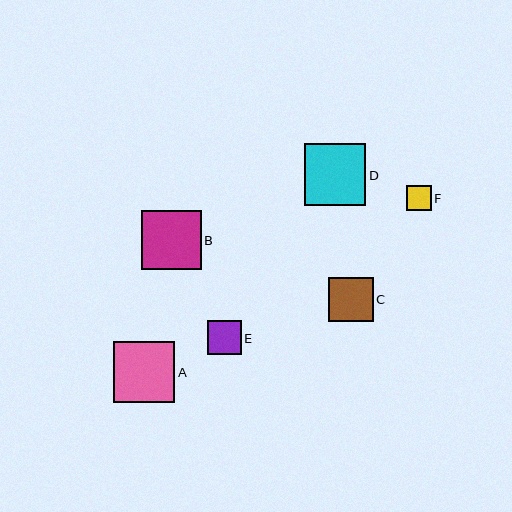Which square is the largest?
Square D is the largest with a size of approximately 61 pixels.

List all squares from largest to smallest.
From largest to smallest: D, A, B, C, E, F.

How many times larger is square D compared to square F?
Square D is approximately 2.5 times the size of square F.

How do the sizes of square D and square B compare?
Square D and square B are approximately the same size.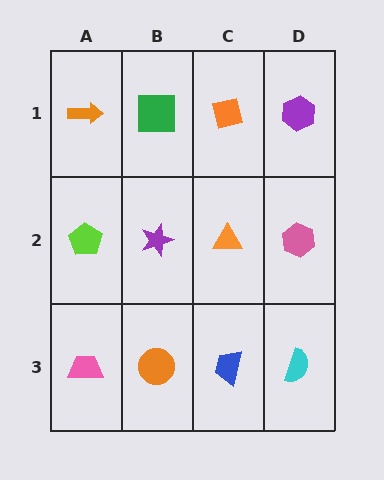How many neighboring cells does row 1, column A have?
2.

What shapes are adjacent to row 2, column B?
A green square (row 1, column B), an orange circle (row 3, column B), a lime pentagon (row 2, column A), an orange triangle (row 2, column C).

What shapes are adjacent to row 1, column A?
A lime pentagon (row 2, column A), a green square (row 1, column B).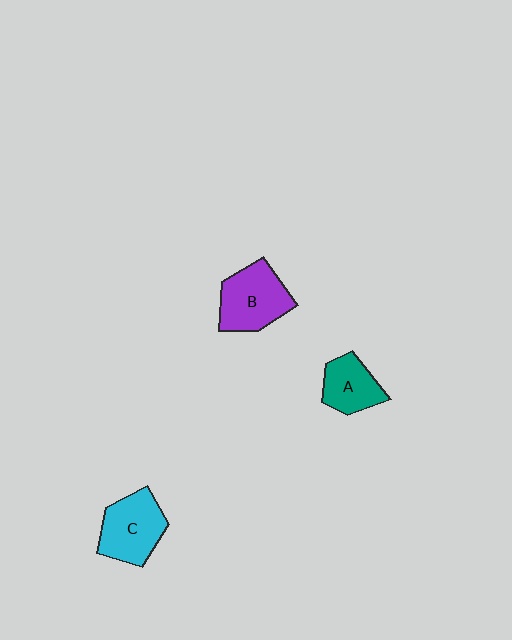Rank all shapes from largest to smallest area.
From largest to smallest: B (purple), C (cyan), A (teal).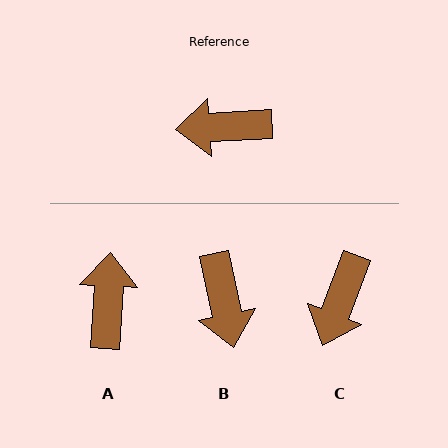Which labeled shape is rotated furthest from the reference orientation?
B, about 98 degrees away.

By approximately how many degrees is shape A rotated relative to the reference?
Approximately 97 degrees clockwise.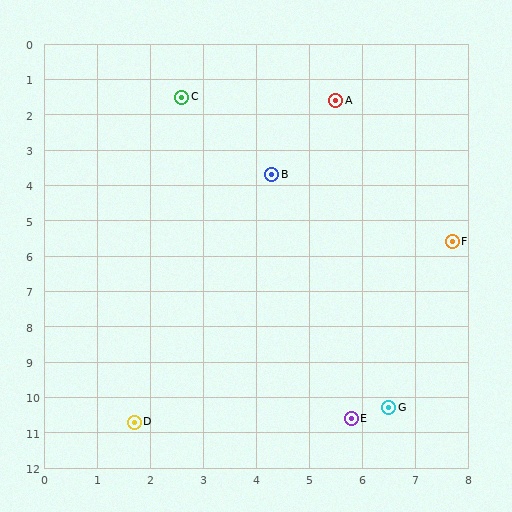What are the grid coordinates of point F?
Point F is at approximately (7.7, 5.6).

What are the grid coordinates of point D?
Point D is at approximately (1.7, 10.7).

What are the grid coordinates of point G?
Point G is at approximately (6.5, 10.3).